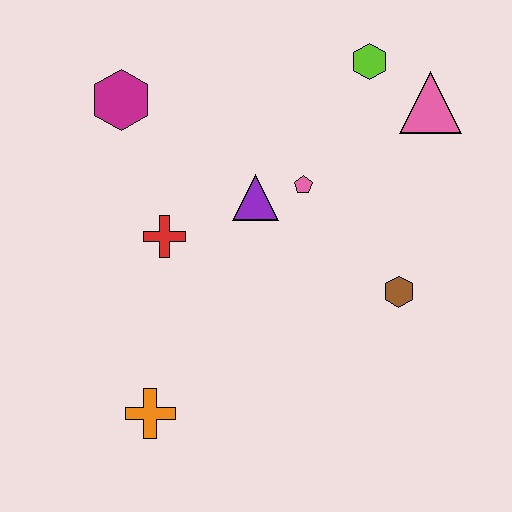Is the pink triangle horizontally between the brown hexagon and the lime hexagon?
No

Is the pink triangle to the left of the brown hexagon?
No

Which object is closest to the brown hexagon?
The pink pentagon is closest to the brown hexagon.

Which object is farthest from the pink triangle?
The orange cross is farthest from the pink triangle.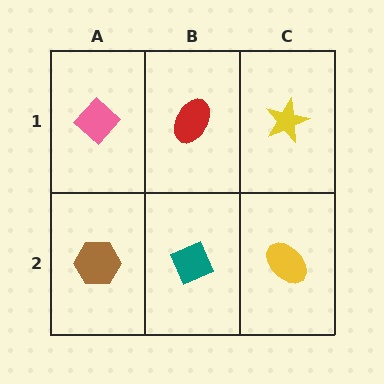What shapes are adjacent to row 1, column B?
A teal diamond (row 2, column B), a pink diamond (row 1, column A), a yellow star (row 1, column C).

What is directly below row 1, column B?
A teal diamond.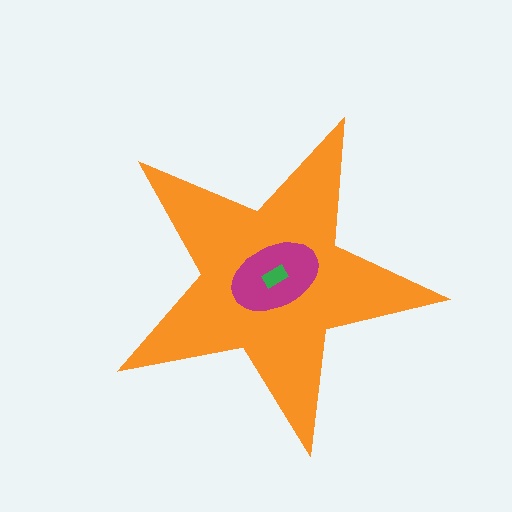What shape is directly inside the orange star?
The magenta ellipse.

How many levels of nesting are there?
3.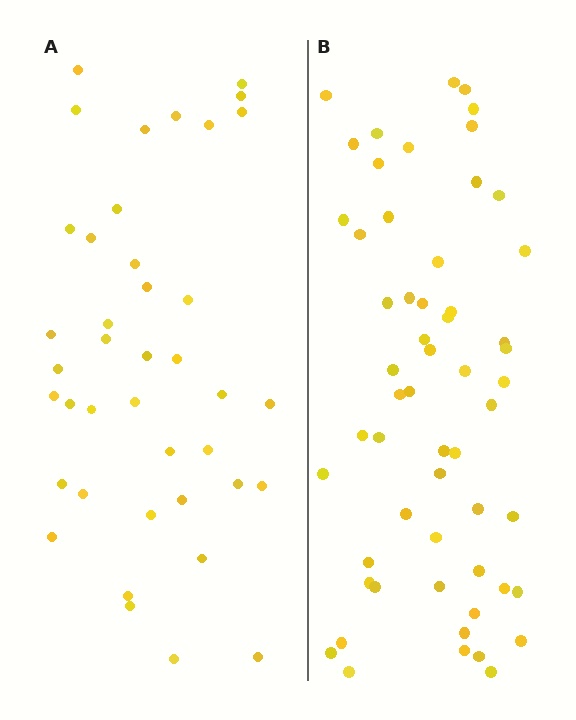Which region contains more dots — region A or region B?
Region B (the right region) has more dots.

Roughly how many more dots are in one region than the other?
Region B has approximately 15 more dots than region A.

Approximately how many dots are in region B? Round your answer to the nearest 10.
About 60 dots. (The exact count is 57, which rounds to 60.)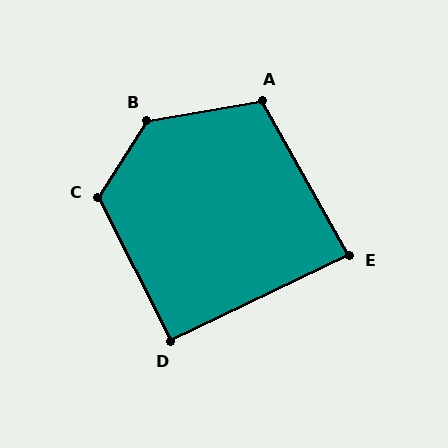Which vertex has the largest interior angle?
B, at approximately 132 degrees.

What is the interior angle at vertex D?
Approximately 91 degrees (approximately right).